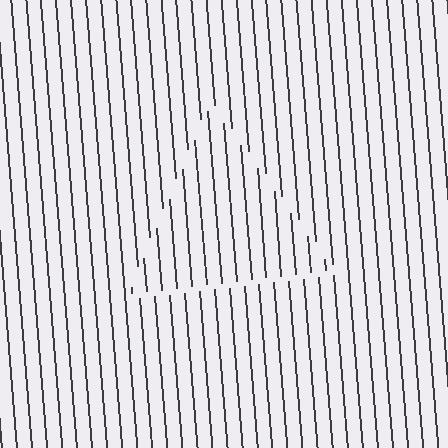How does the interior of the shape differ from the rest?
The interior of the shape contains the same grating, shifted by half a period — the contour is defined by the phase discontinuity where line-ends from the inner and outer gratings abut.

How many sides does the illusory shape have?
3 sides — the line-ends trace a triangle.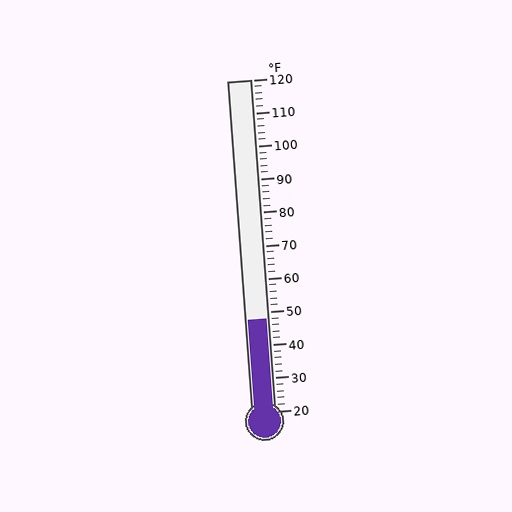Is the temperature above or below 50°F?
The temperature is below 50°F.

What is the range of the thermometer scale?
The thermometer scale ranges from 20°F to 120°F.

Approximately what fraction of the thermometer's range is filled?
The thermometer is filled to approximately 30% of its range.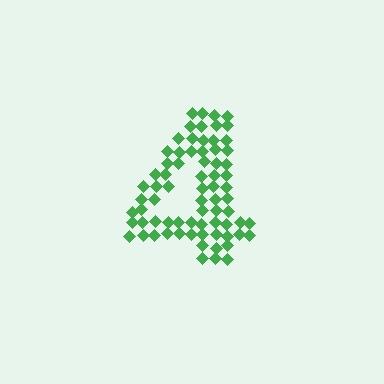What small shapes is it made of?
It is made of small diamonds.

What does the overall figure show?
The overall figure shows the digit 4.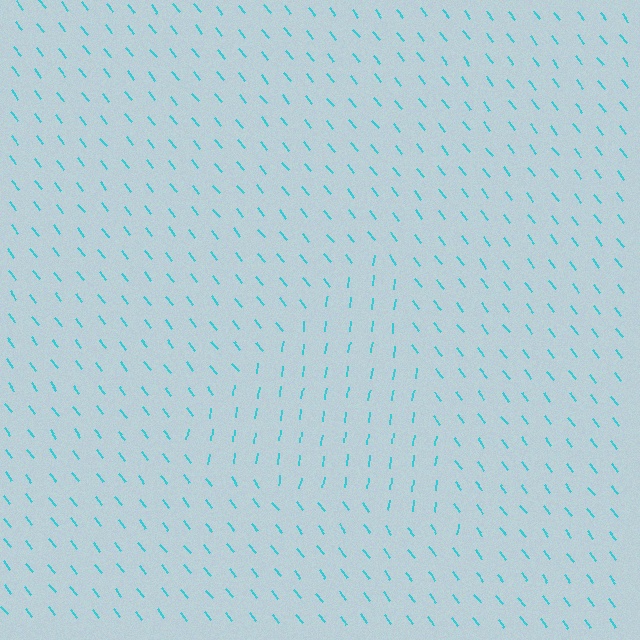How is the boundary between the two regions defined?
The boundary is defined purely by a change in line orientation (approximately 45 degrees difference). All lines are the same color and thickness.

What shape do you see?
I see a triangle.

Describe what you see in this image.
The image is filled with small cyan line segments. A triangle region in the image has lines oriented differently from the surrounding lines, creating a visible texture boundary.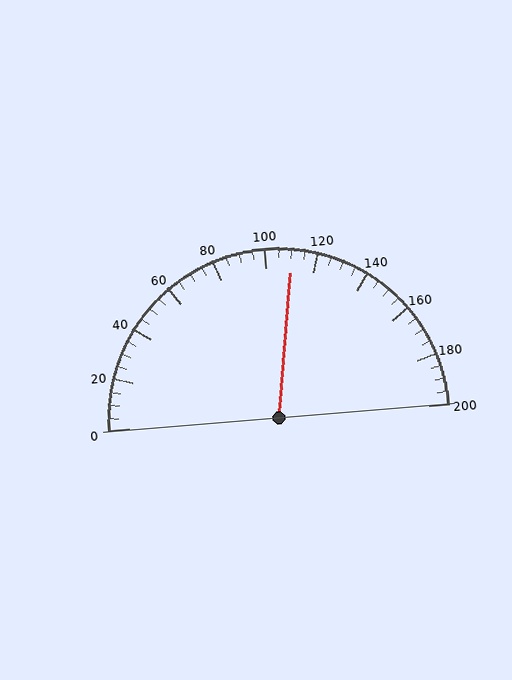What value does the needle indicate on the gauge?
The needle indicates approximately 110.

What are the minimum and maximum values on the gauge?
The gauge ranges from 0 to 200.